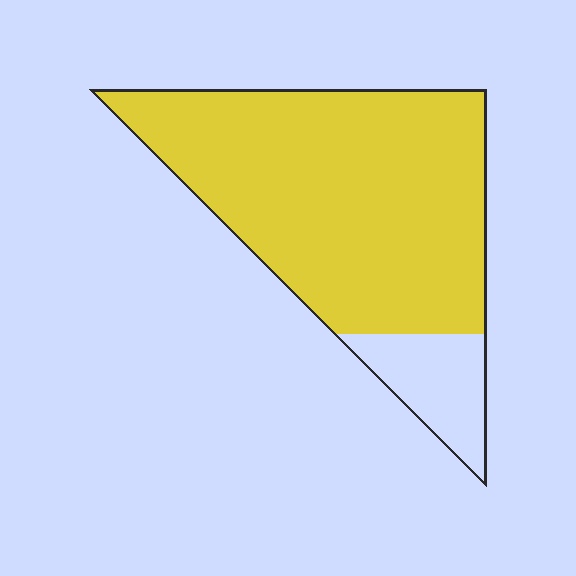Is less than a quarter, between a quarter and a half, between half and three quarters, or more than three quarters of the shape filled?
More than three quarters.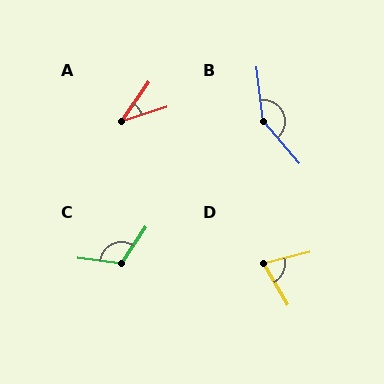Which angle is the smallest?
A, at approximately 38 degrees.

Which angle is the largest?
B, at approximately 147 degrees.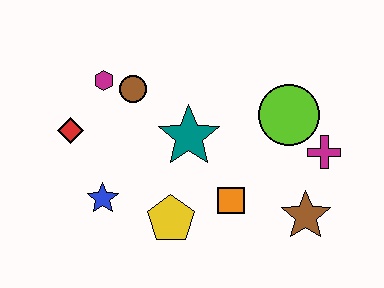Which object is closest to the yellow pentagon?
The orange square is closest to the yellow pentagon.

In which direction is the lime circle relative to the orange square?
The lime circle is above the orange square.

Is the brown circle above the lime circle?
Yes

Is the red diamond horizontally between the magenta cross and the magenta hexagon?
No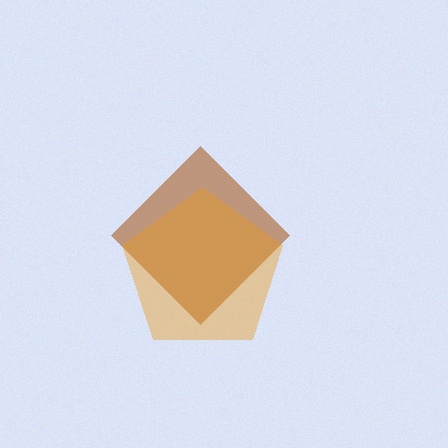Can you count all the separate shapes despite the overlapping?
Yes, there are 2 separate shapes.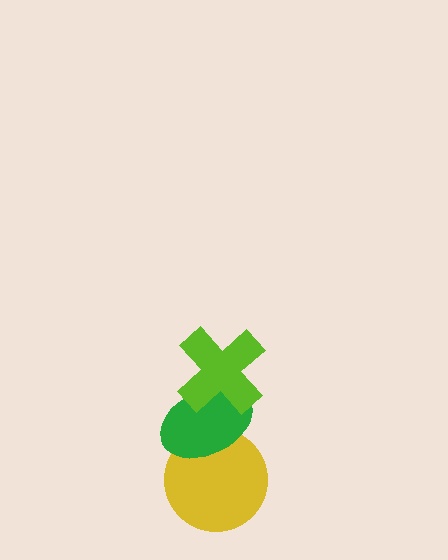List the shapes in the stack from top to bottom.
From top to bottom: the lime cross, the green ellipse, the yellow circle.